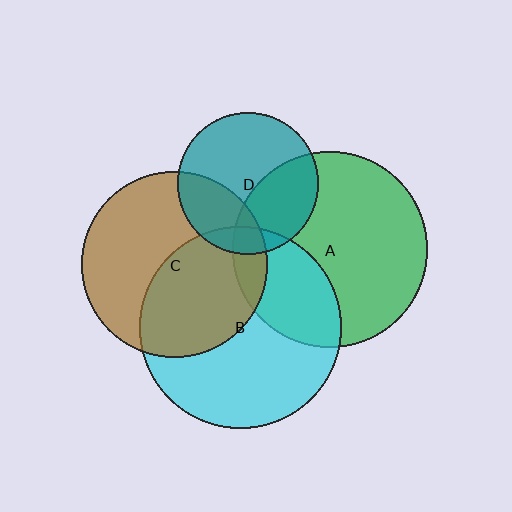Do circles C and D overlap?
Yes.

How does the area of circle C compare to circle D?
Approximately 1.7 times.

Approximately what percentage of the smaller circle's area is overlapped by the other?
Approximately 30%.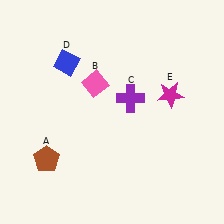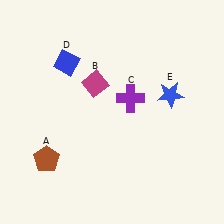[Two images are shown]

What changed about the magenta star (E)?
In Image 1, E is magenta. In Image 2, it changed to blue.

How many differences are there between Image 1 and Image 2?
There are 2 differences between the two images.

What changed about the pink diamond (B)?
In Image 1, B is pink. In Image 2, it changed to magenta.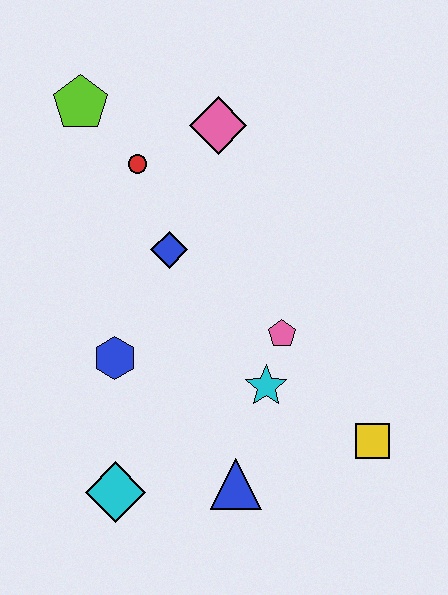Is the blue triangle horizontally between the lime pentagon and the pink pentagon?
Yes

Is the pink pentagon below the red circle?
Yes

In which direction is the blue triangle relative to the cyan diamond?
The blue triangle is to the right of the cyan diamond.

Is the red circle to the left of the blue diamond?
Yes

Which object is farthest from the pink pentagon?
The lime pentagon is farthest from the pink pentagon.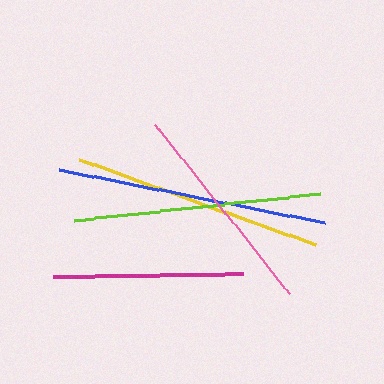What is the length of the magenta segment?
The magenta segment is approximately 191 pixels long.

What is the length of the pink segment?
The pink segment is approximately 217 pixels long.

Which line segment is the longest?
The blue line is the longest at approximately 271 pixels.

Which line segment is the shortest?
The magenta line is the shortest at approximately 191 pixels.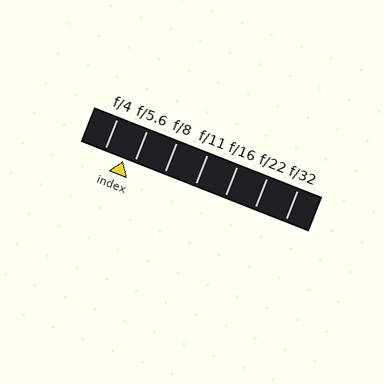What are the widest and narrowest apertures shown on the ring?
The widest aperture shown is f/4 and the narrowest is f/32.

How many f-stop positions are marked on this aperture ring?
There are 7 f-stop positions marked.